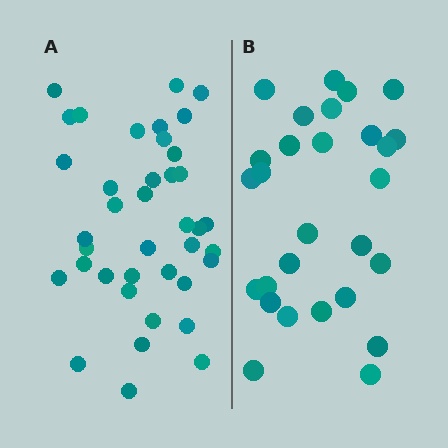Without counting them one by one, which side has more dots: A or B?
Region A (the left region) has more dots.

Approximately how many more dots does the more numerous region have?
Region A has roughly 12 or so more dots than region B.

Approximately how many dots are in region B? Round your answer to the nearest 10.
About 30 dots. (The exact count is 28, which rounds to 30.)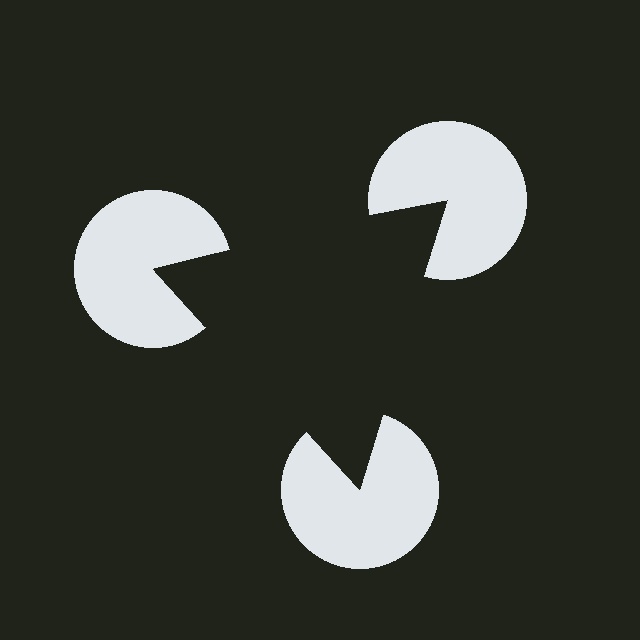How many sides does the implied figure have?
3 sides.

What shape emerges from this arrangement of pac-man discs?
An illusory triangle — its edges are inferred from the aligned wedge cuts in the pac-man discs, not physically drawn.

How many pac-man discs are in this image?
There are 3 — one at each vertex of the illusory triangle.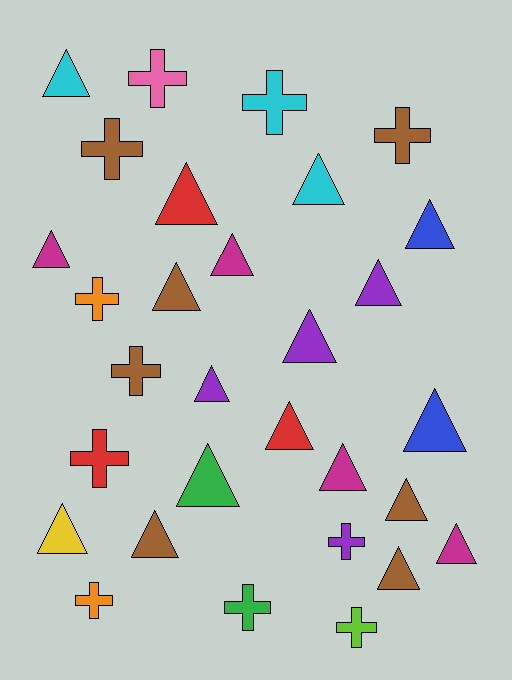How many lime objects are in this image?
There is 1 lime object.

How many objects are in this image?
There are 30 objects.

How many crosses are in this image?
There are 11 crosses.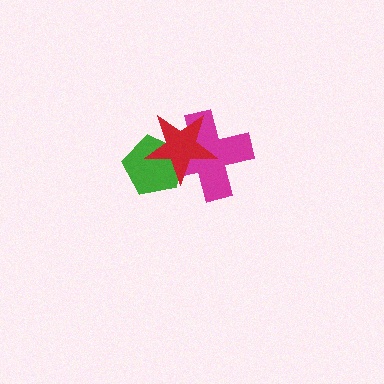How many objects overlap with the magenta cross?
2 objects overlap with the magenta cross.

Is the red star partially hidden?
No, no other shape covers it.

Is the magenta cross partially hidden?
Yes, it is partially covered by another shape.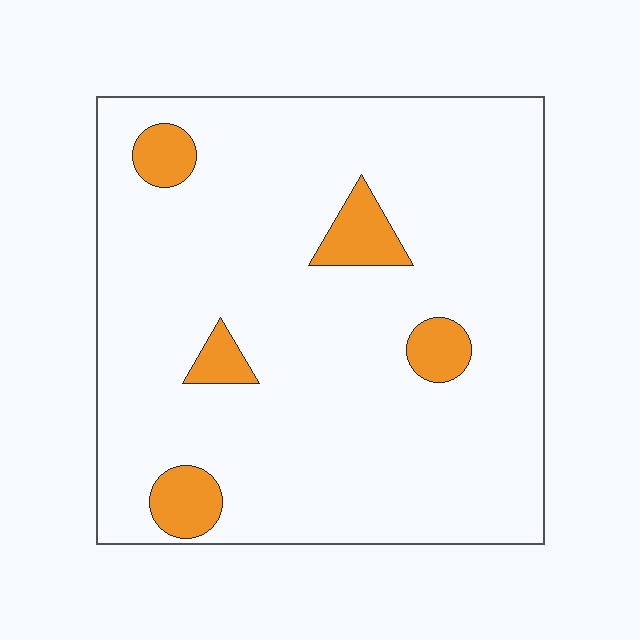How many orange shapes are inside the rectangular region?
5.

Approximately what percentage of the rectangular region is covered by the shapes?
Approximately 10%.